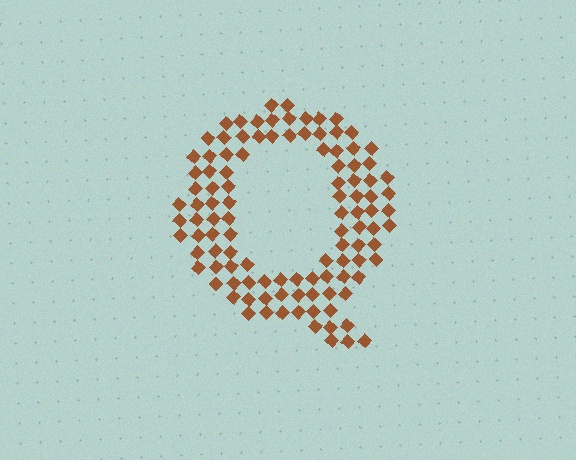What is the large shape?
The large shape is the letter Q.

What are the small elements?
The small elements are diamonds.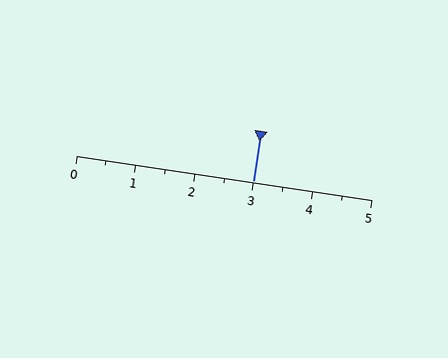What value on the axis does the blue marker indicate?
The marker indicates approximately 3.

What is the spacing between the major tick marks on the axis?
The major ticks are spaced 1 apart.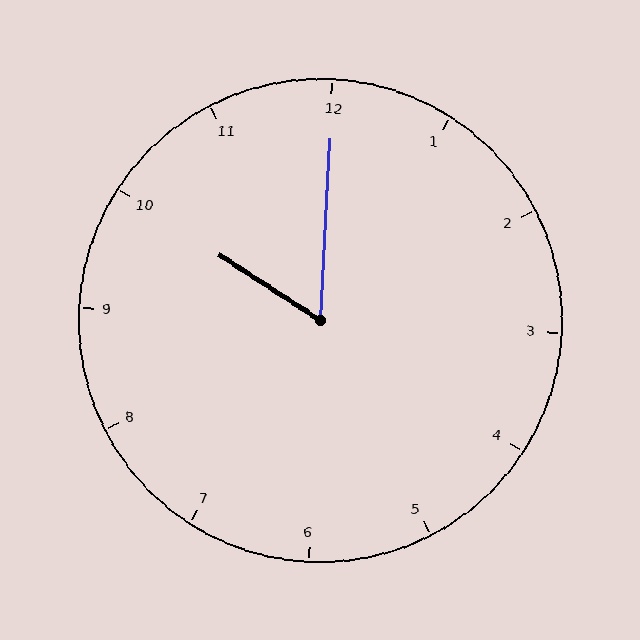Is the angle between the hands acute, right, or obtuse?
It is acute.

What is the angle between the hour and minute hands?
Approximately 60 degrees.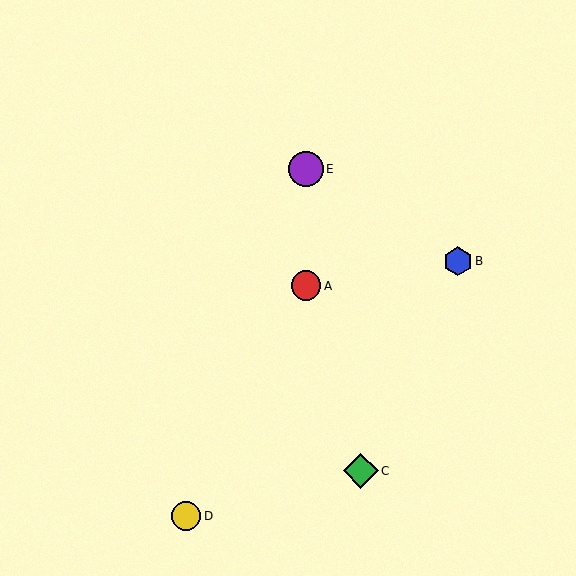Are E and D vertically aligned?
No, E is at x≈306 and D is at x≈186.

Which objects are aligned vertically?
Objects A, E are aligned vertically.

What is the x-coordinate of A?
Object A is at x≈306.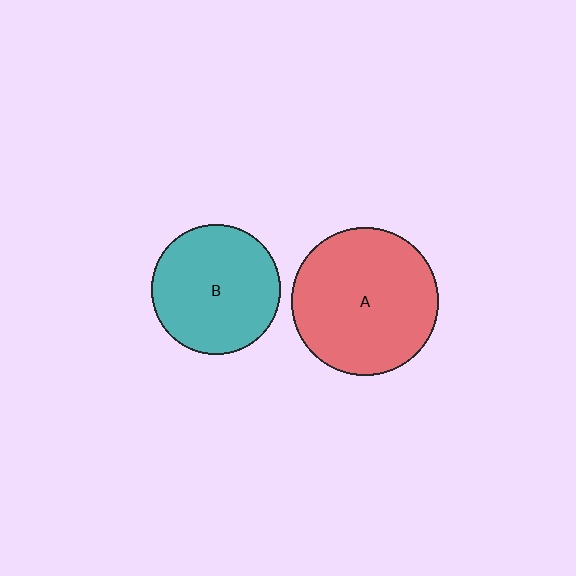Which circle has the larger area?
Circle A (red).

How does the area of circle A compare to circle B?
Approximately 1.3 times.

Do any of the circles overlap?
No, none of the circles overlap.